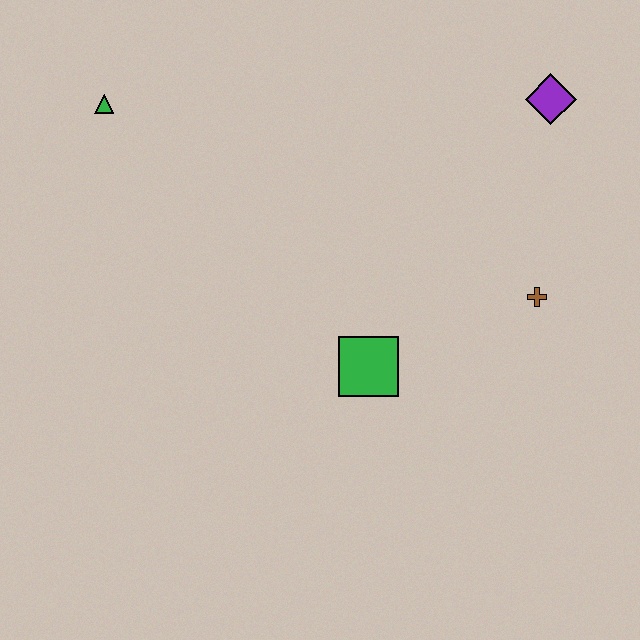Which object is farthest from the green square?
The green triangle is farthest from the green square.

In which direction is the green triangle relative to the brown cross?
The green triangle is to the left of the brown cross.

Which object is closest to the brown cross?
The green square is closest to the brown cross.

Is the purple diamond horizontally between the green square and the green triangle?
No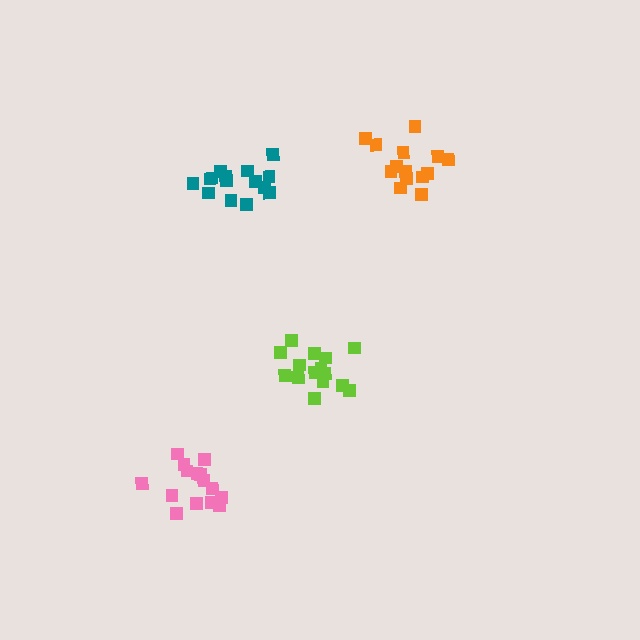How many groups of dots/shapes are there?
There are 4 groups.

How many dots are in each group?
Group 1: 15 dots, Group 2: 14 dots, Group 3: 15 dots, Group 4: 16 dots (60 total).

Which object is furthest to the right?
The orange cluster is rightmost.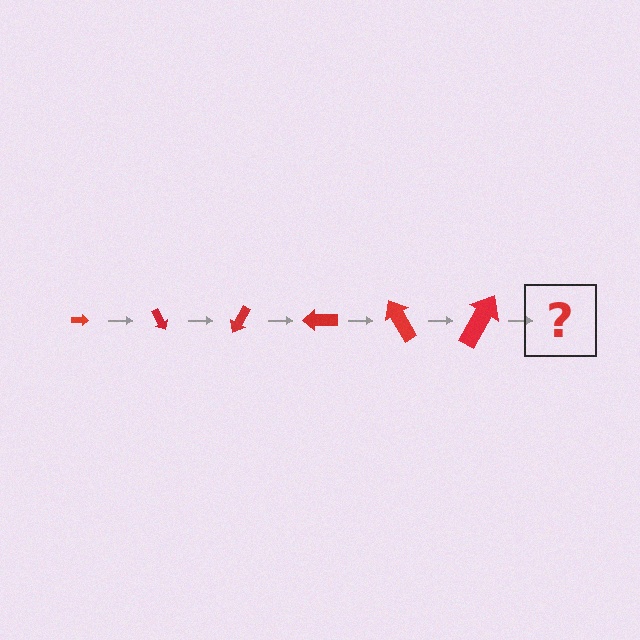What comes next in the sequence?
The next element should be an arrow, larger than the previous one and rotated 360 degrees from the start.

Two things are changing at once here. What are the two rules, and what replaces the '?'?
The two rules are that the arrow grows larger each step and it rotates 60 degrees each step. The '?' should be an arrow, larger than the previous one and rotated 360 degrees from the start.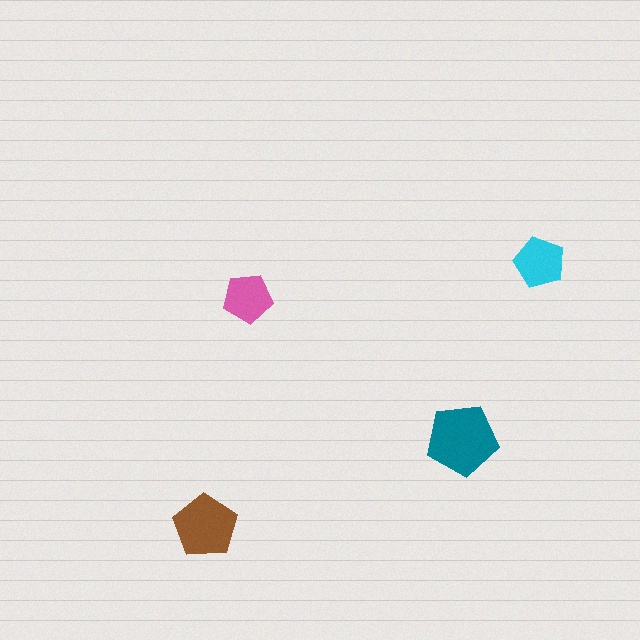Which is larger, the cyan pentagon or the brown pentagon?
The brown one.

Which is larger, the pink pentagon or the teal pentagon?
The teal one.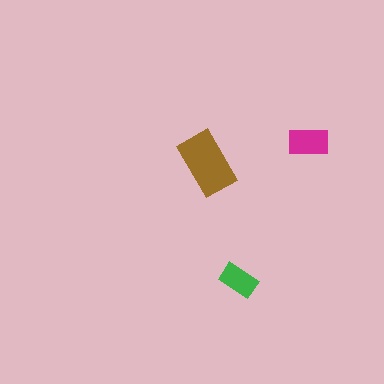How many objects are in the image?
There are 3 objects in the image.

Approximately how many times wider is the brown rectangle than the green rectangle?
About 1.5 times wider.